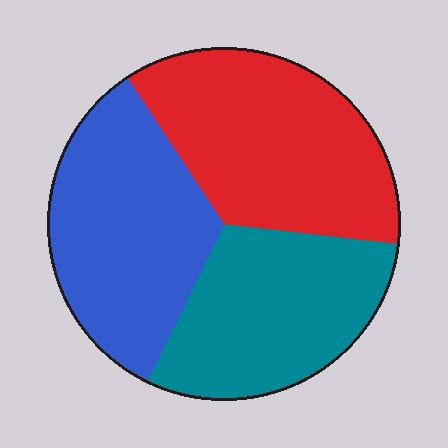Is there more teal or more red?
Red.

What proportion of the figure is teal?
Teal covers 30% of the figure.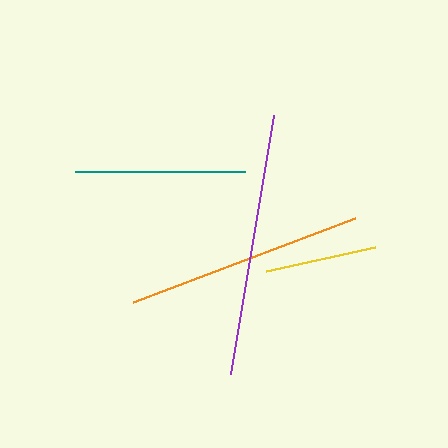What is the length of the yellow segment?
The yellow segment is approximately 112 pixels long.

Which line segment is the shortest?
The yellow line is the shortest at approximately 112 pixels.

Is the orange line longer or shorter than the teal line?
The orange line is longer than the teal line.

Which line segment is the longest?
The purple line is the longest at approximately 262 pixels.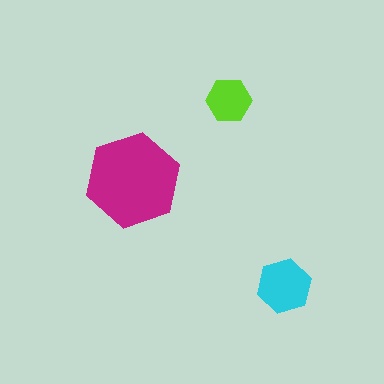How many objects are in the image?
There are 3 objects in the image.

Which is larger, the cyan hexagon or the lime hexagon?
The cyan one.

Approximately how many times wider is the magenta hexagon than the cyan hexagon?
About 1.5 times wider.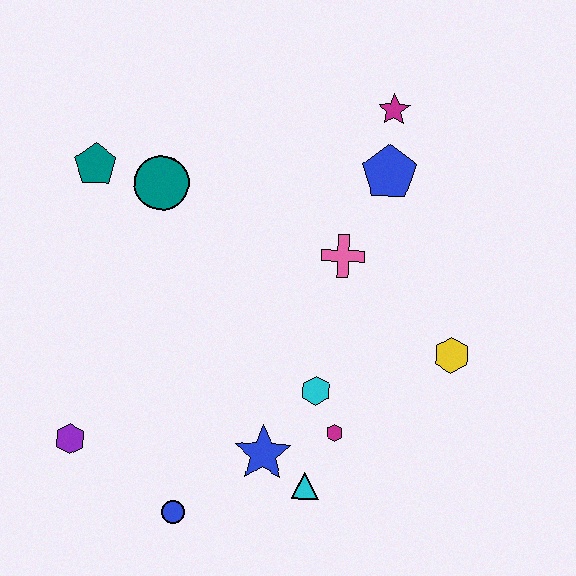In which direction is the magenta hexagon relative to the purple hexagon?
The magenta hexagon is to the right of the purple hexagon.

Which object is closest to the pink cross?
The blue pentagon is closest to the pink cross.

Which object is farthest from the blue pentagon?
The purple hexagon is farthest from the blue pentagon.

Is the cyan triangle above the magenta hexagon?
No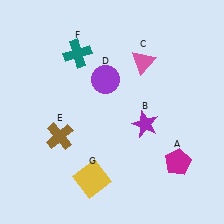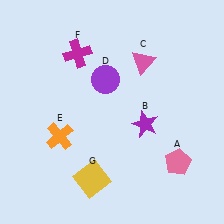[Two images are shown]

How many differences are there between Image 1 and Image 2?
There are 3 differences between the two images.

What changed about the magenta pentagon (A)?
In Image 1, A is magenta. In Image 2, it changed to pink.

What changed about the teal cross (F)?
In Image 1, F is teal. In Image 2, it changed to magenta.